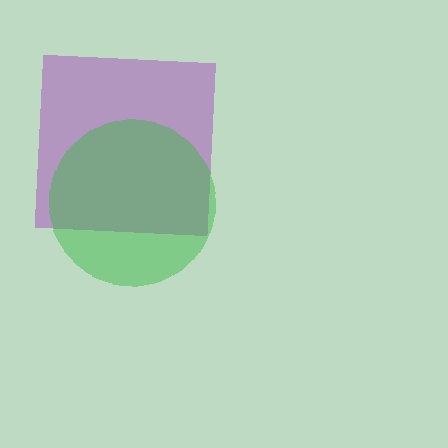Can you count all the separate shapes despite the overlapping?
Yes, there are 2 separate shapes.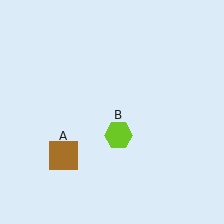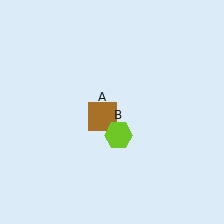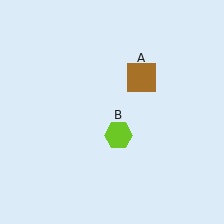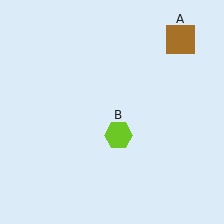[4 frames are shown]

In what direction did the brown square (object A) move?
The brown square (object A) moved up and to the right.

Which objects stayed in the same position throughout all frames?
Lime hexagon (object B) remained stationary.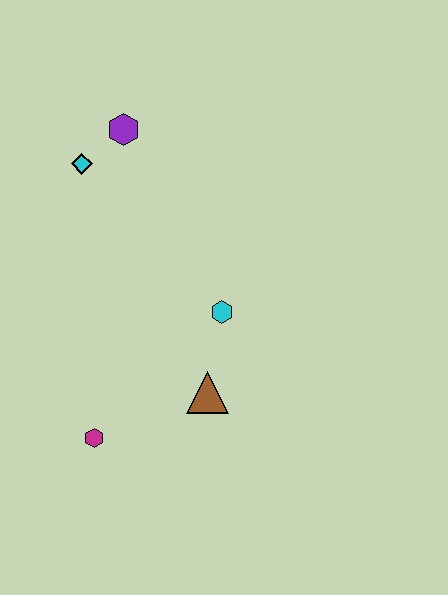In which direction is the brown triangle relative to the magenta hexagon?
The brown triangle is to the right of the magenta hexagon.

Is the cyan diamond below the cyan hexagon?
No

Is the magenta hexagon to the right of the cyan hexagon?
No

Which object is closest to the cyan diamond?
The purple hexagon is closest to the cyan diamond.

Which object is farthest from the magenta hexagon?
The purple hexagon is farthest from the magenta hexagon.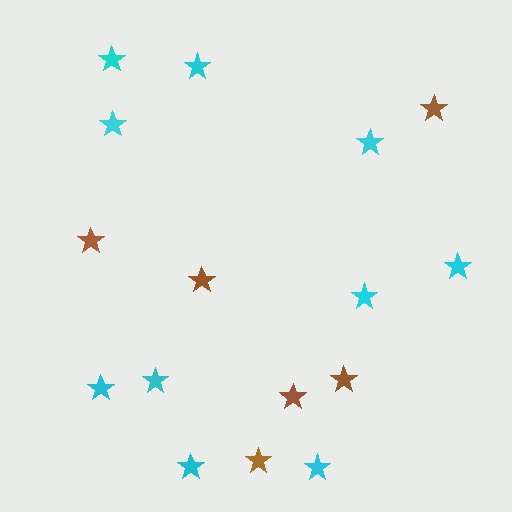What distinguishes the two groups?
There are 2 groups: one group of brown stars (6) and one group of cyan stars (10).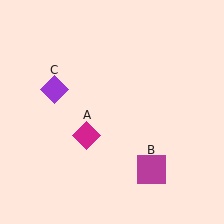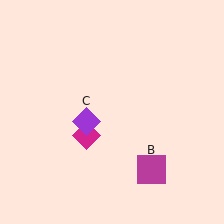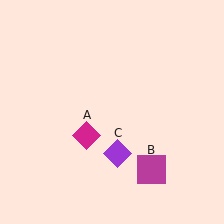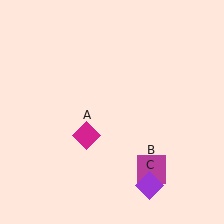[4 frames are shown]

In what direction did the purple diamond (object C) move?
The purple diamond (object C) moved down and to the right.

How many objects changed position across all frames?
1 object changed position: purple diamond (object C).